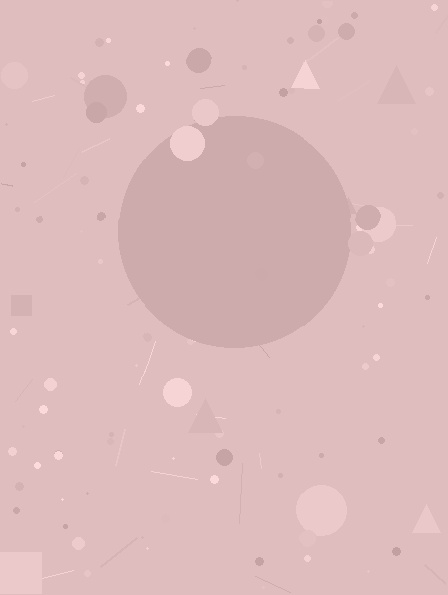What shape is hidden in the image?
A circle is hidden in the image.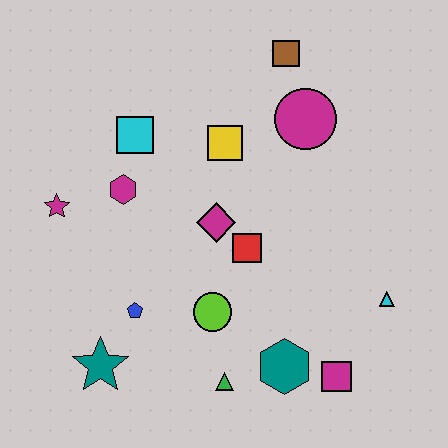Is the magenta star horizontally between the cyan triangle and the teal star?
No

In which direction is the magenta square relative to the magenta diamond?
The magenta square is below the magenta diamond.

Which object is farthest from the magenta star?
The cyan triangle is farthest from the magenta star.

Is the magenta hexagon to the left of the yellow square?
Yes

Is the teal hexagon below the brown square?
Yes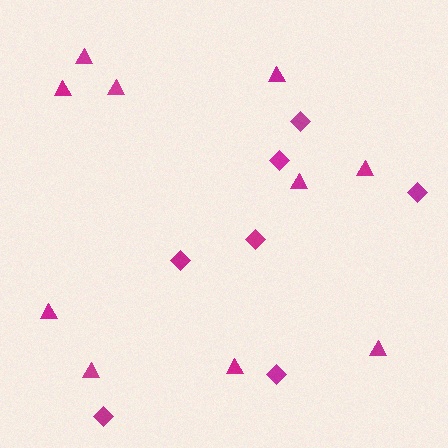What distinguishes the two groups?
There are 2 groups: one group of diamonds (7) and one group of triangles (10).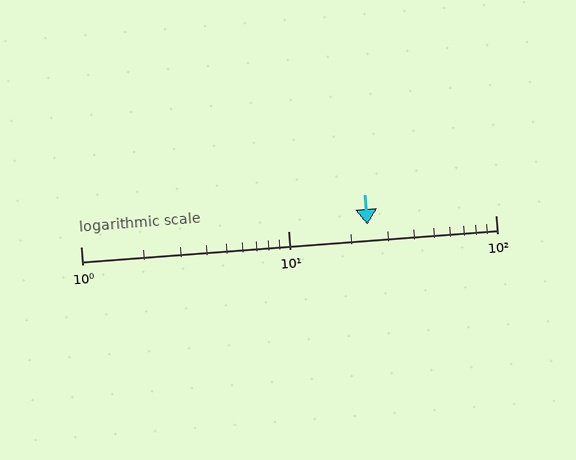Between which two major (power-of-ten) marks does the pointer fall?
The pointer is between 10 and 100.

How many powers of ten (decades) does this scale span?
The scale spans 2 decades, from 1 to 100.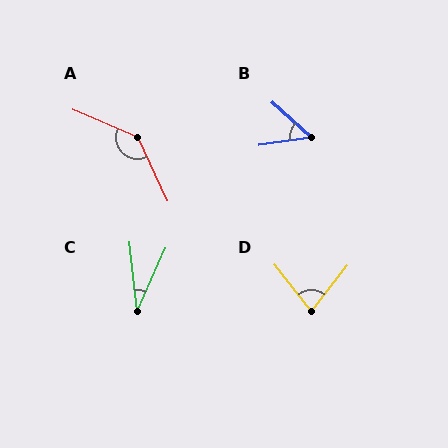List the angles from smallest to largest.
C (31°), B (49°), D (76°), A (138°).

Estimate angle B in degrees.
Approximately 49 degrees.